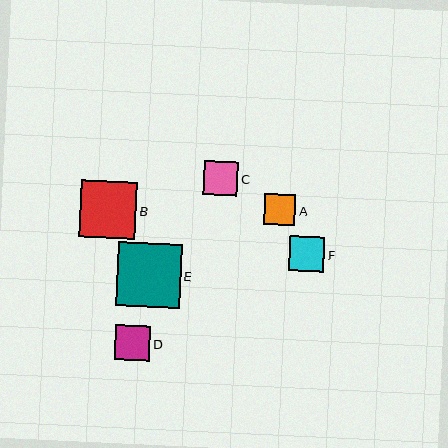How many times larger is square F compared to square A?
Square F is approximately 1.1 times the size of square A.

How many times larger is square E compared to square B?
Square E is approximately 1.1 times the size of square B.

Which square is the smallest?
Square A is the smallest with a size of approximately 31 pixels.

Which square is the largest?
Square E is the largest with a size of approximately 63 pixels.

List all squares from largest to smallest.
From largest to smallest: E, B, D, F, C, A.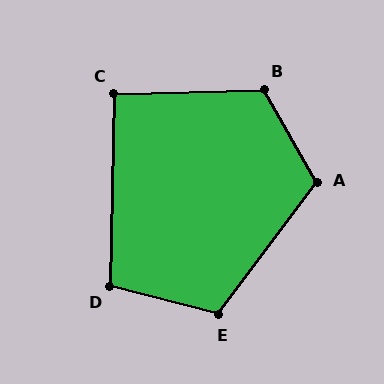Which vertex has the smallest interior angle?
C, at approximately 93 degrees.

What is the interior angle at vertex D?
Approximately 103 degrees (obtuse).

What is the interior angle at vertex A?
Approximately 114 degrees (obtuse).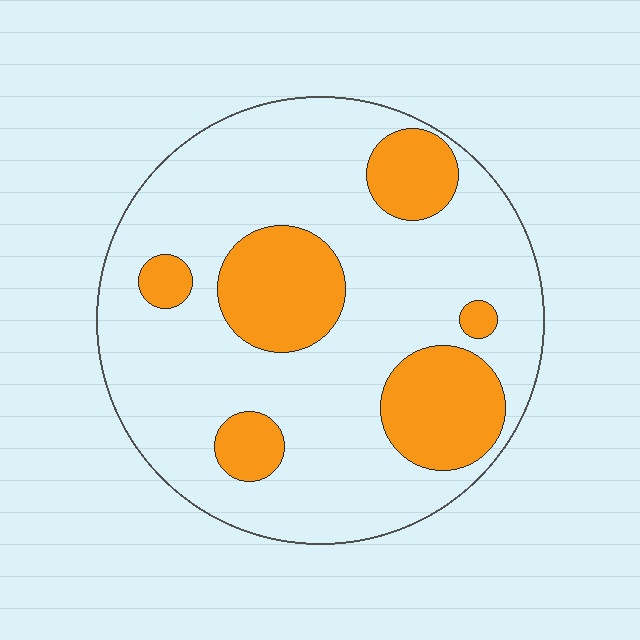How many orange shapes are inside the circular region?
6.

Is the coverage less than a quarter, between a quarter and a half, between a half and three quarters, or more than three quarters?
Between a quarter and a half.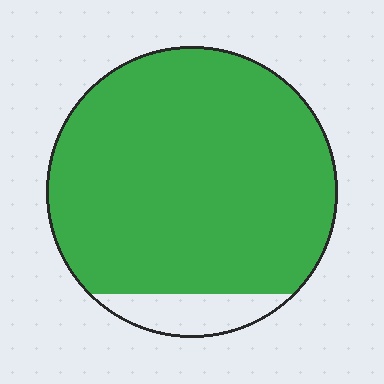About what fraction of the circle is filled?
About nine tenths (9/10).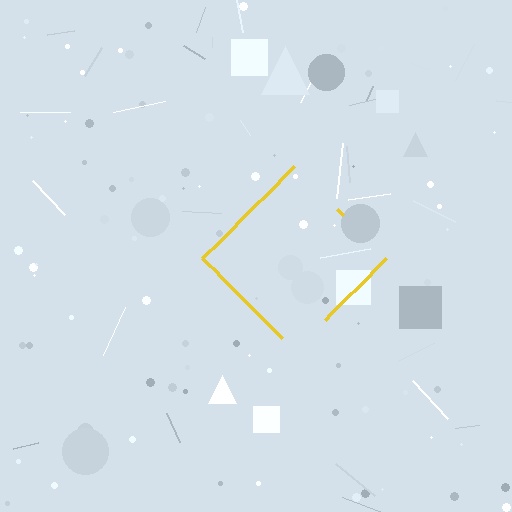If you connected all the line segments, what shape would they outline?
They would outline a diamond.